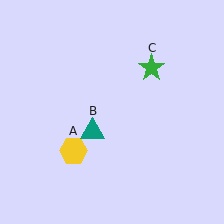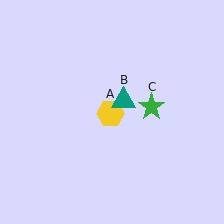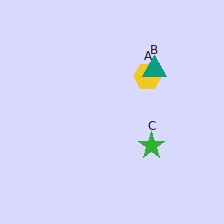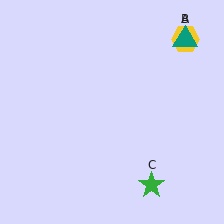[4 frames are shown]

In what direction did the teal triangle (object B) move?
The teal triangle (object B) moved up and to the right.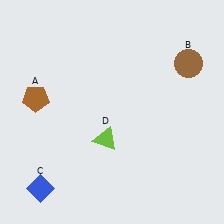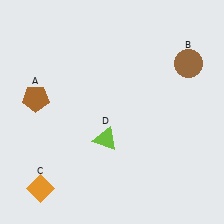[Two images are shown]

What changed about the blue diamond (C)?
In Image 1, C is blue. In Image 2, it changed to orange.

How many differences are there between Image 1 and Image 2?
There is 1 difference between the two images.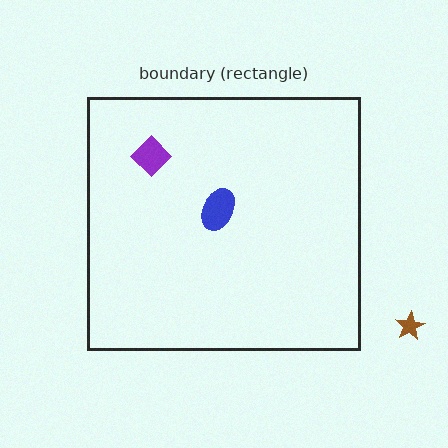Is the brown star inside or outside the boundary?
Outside.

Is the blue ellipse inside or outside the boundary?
Inside.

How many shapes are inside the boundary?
2 inside, 1 outside.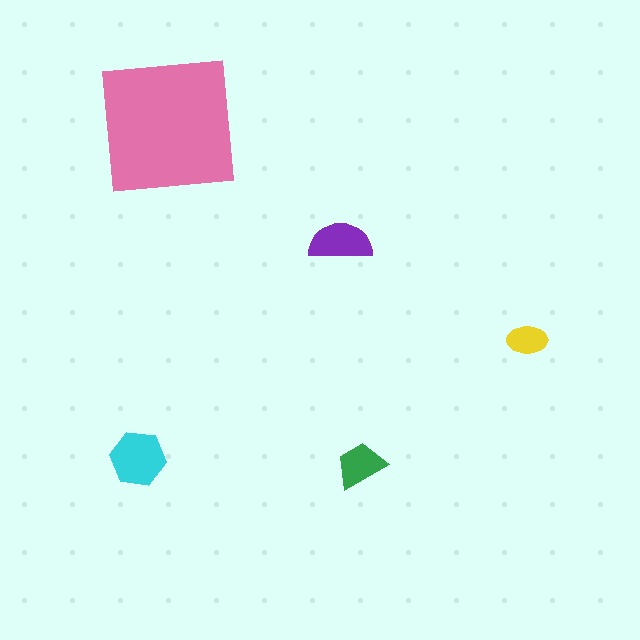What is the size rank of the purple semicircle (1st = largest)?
3rd.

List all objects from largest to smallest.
The pink square, the cyan hexagon, the purple semicircle, the green trapezoid, the yellow ellipse.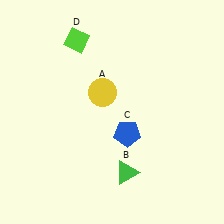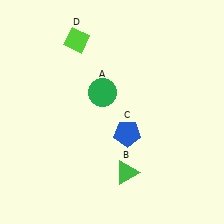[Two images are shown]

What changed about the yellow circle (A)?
In Image 1, A is yellow. In Image 2, it changed to green.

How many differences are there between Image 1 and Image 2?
There is 1 difference between the two images.